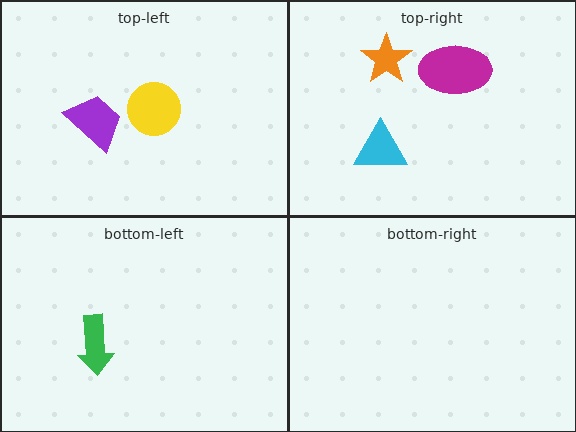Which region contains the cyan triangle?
The top-right region.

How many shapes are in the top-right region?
3.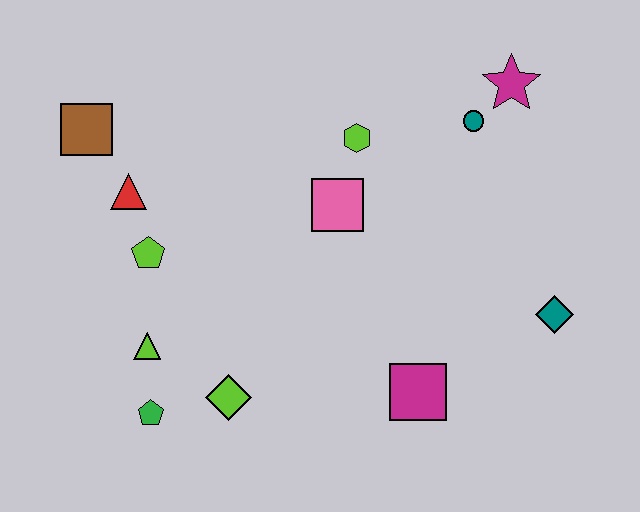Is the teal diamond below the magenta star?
Yes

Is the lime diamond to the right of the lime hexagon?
No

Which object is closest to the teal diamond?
The magenta square is closest to the teal diamond.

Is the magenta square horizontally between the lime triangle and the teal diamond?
Yes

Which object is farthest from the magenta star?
The green pentagon is farthest from the magenta star.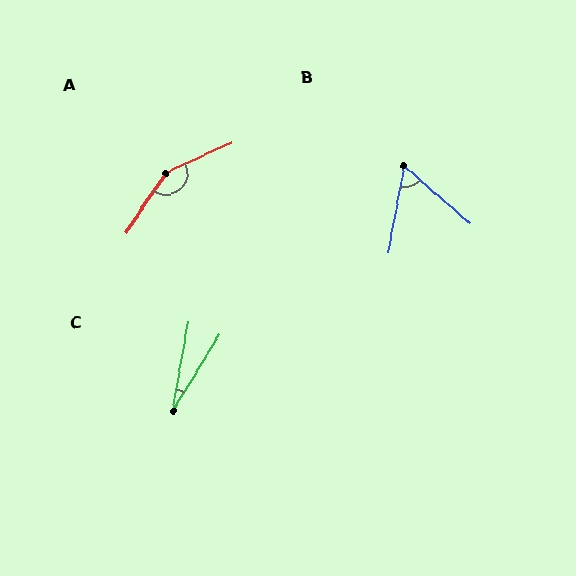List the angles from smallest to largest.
C (21°), B (59°), A (148°).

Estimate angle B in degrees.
Approximately 59 degrees.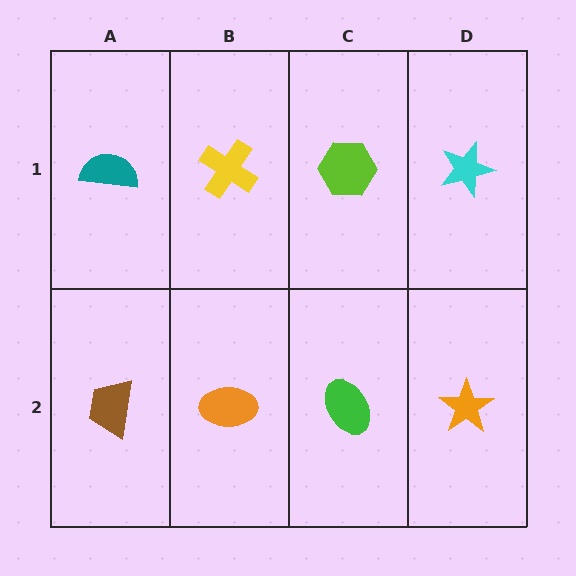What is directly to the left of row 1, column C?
A yellow cross.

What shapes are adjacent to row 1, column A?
A brown trapezoid (row 2, column A), a yellow cross (row 1, column B).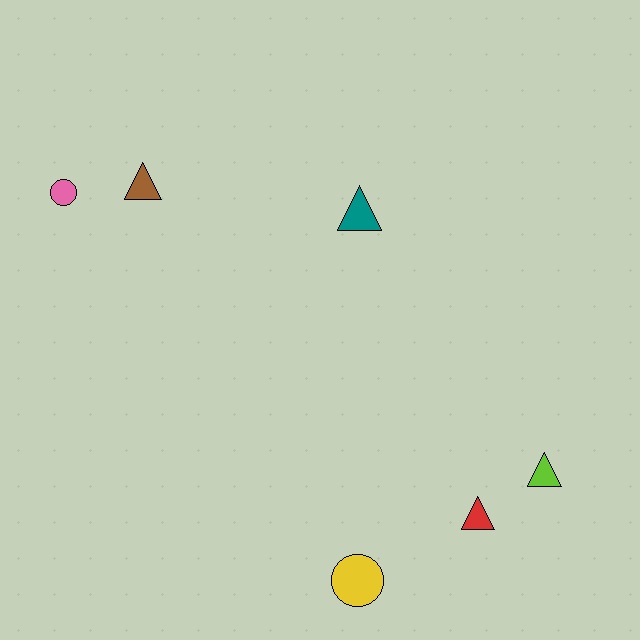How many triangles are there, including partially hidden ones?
There are 4 triangles.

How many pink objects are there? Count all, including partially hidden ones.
There is 1 pink object.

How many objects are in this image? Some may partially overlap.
There are 6 objects.